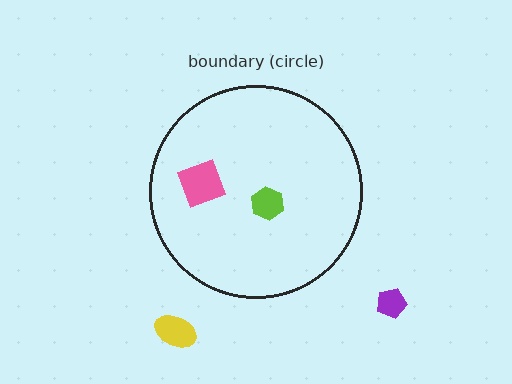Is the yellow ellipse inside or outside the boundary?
Outside.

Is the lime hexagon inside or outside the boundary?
Inside.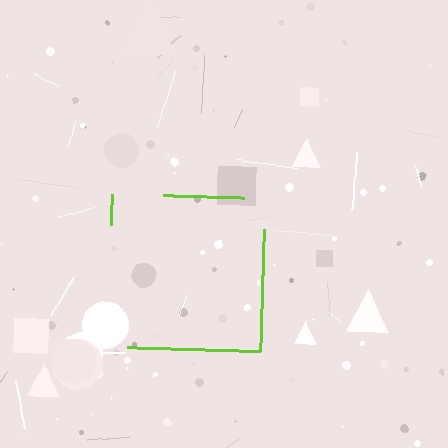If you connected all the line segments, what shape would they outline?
They would outline a square.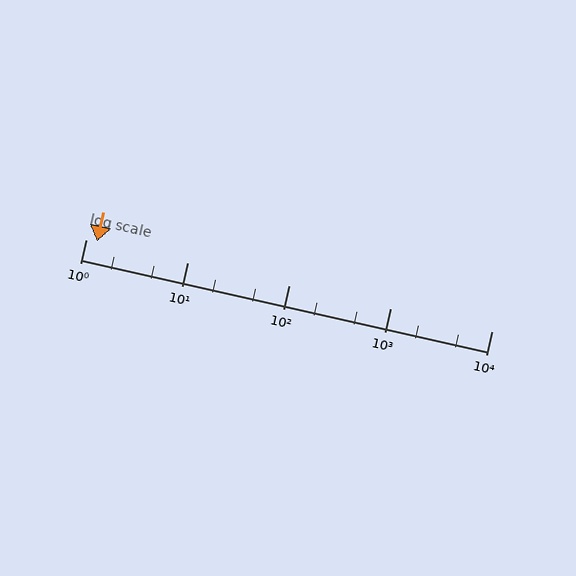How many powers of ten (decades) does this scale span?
The scale spans 4 decades, from 1 to 10000.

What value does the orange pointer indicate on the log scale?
The pointer indicates approximately 1.3.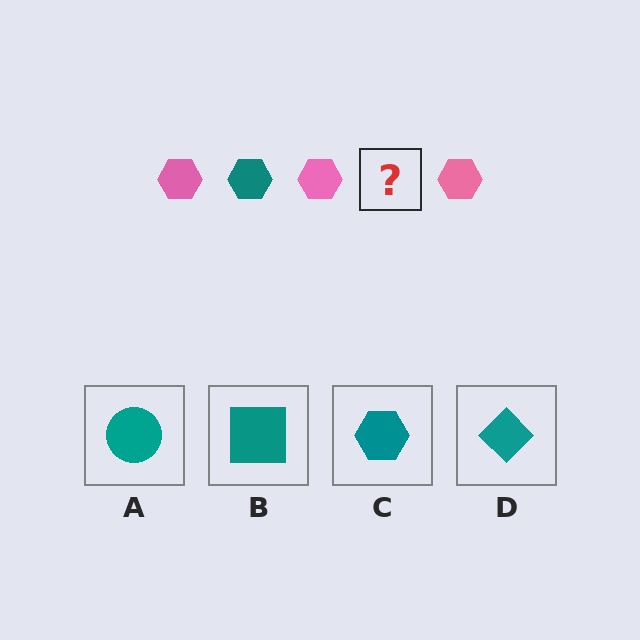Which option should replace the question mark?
Option C.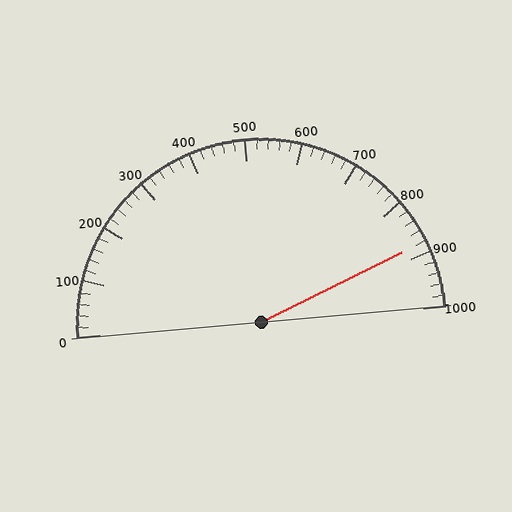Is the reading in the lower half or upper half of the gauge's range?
The reading is in the upper half of the range (0 to 1000).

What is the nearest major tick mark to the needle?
The nearest major tick mark is 900.